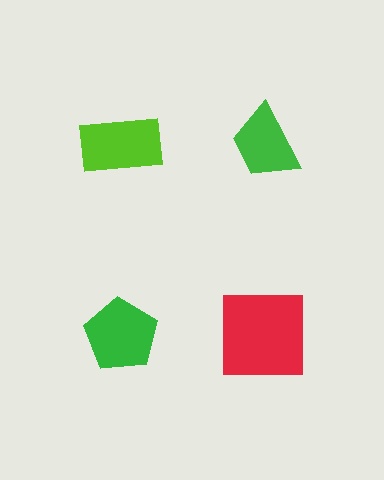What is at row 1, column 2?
A green trapezoid.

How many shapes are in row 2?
2 shapes.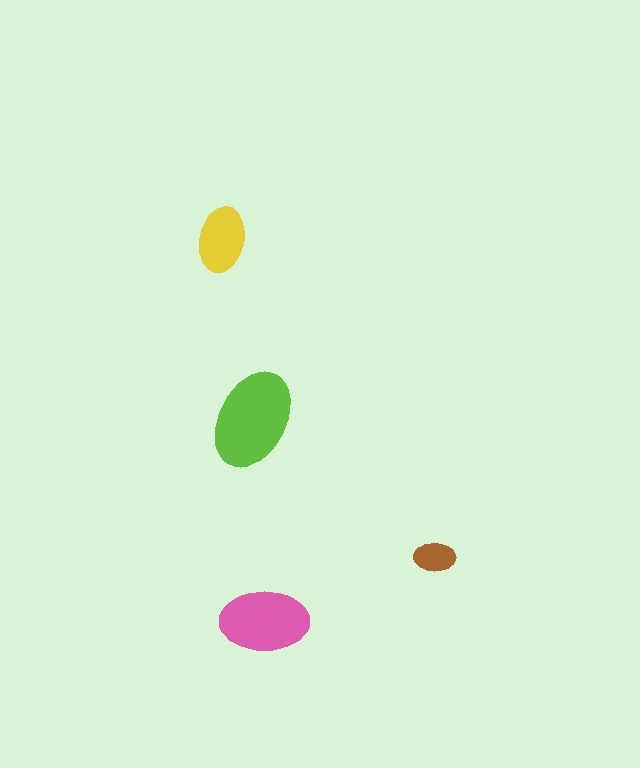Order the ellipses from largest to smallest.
the lime one, the pink one, the yellow one, the brown one.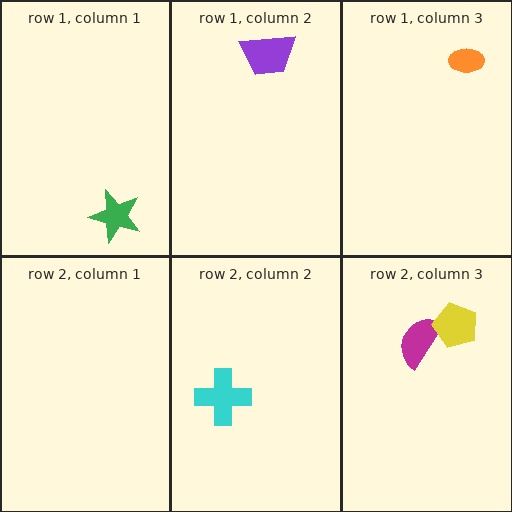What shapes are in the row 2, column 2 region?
The cyan cross.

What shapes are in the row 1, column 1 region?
The green star.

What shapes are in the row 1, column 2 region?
The purple trapezoid.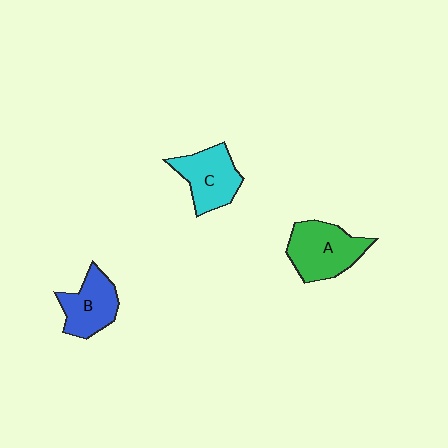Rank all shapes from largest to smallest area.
From largest to smallest: A (green), C (cyan), B (blue).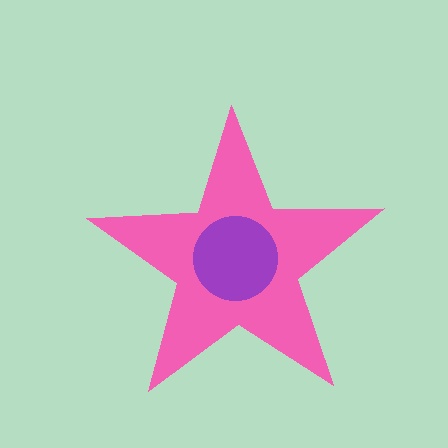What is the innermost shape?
The purple circle.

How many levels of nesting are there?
2.